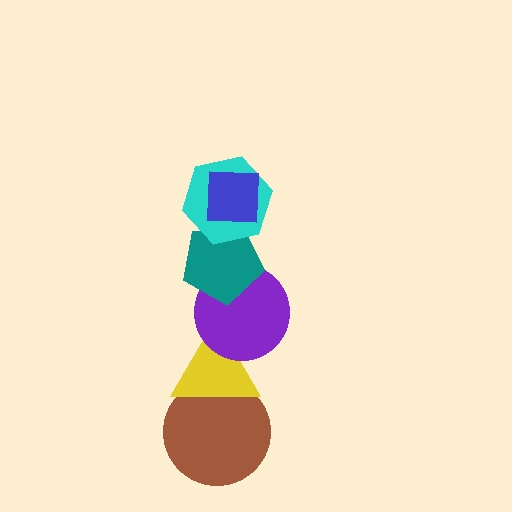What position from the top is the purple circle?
The purple circle is 4th from the top.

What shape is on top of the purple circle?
The teal pentagon is on top of the purple circle.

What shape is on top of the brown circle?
The yellow triangle is on top of the brown circle.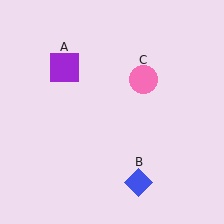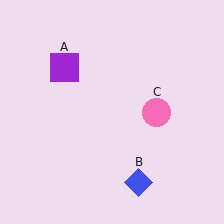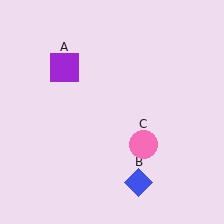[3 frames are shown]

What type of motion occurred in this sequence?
The pink circle (object C) rotated clockwise around the center of the scene.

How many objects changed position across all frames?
1 object changed position: pink circle (object C).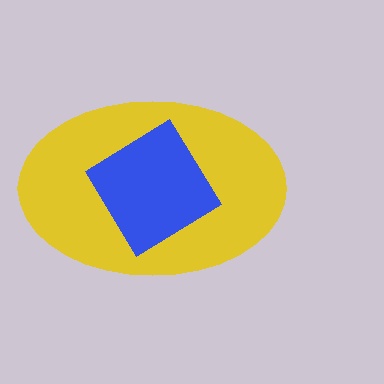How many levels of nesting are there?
2.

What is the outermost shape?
The yellow ellipse.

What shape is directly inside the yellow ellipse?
The blue diamond.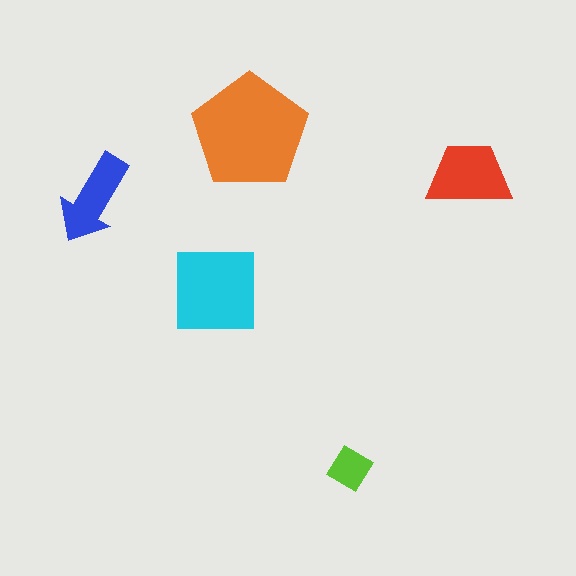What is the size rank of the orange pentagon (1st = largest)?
1st.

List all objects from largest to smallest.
The orange pentagon, the cyan square, the red trapezoid, the blue arrow, the lime diamond.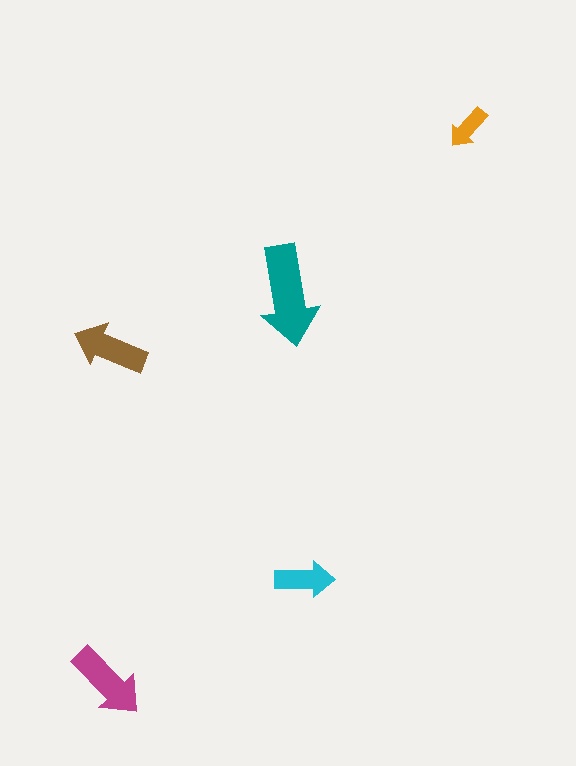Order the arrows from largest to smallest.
the teal one, the magenta one, the brown one, the cyan one, the orange one.